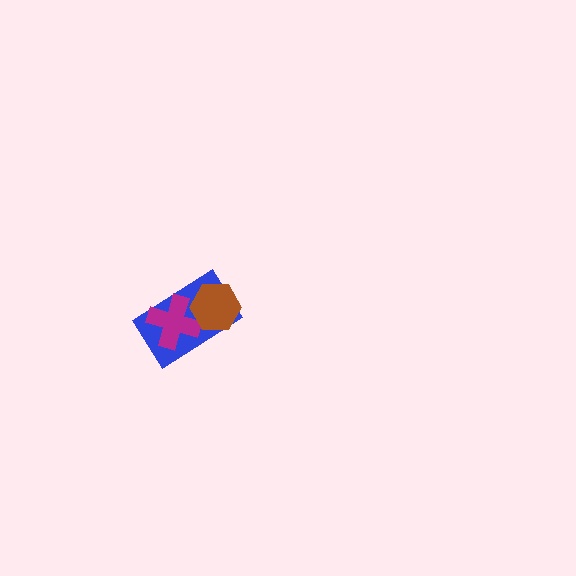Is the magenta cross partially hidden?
Yes, it is partially covered by another shape.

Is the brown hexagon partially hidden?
No, no other shape covers it.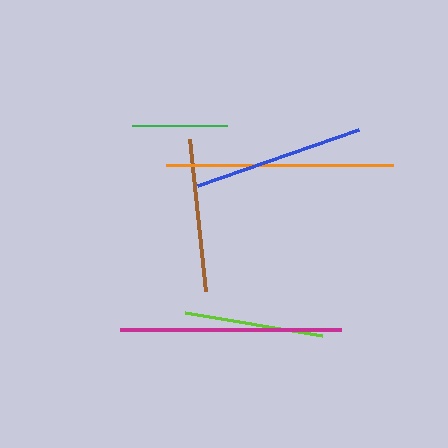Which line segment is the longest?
The orange line is the longest at approximately 227 pixels.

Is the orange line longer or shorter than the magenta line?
The orange line is longer than the magenta line.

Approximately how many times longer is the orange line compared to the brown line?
The orange line is approximately 1.5 times the length of the brown line.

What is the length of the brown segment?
The brown segment is approximately 153 pixels long.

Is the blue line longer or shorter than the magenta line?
The magenta line is longer than the blue line.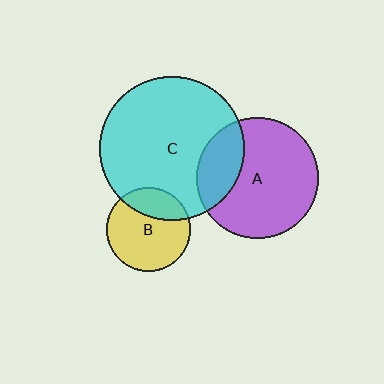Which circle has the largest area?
Circle C (cyan).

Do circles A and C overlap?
Yes.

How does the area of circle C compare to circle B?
Approximately 3.0 times.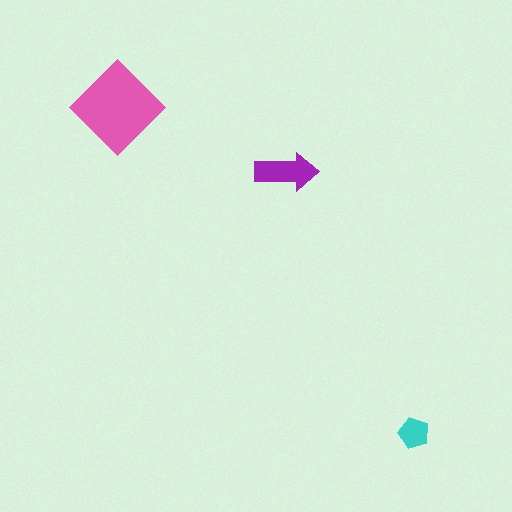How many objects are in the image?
There are 3 objects in the image.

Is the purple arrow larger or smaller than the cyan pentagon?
Larger.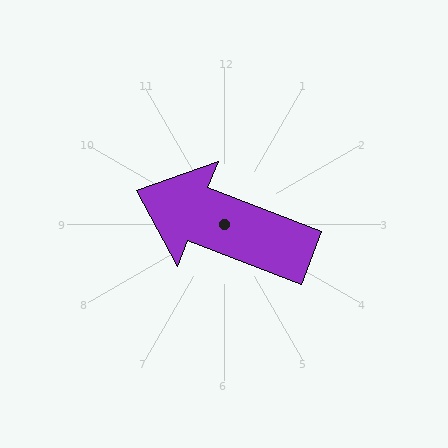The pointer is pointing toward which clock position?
Roughly 10 o'clock.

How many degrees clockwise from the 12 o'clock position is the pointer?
Approximately 291 degrees.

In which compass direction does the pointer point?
West.